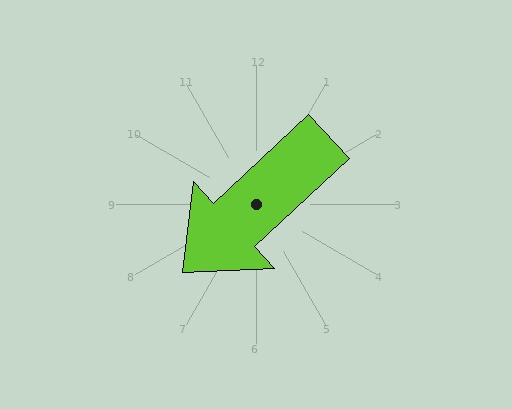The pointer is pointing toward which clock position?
Roughly 8 o'clock.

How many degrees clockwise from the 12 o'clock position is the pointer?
Approximately 227 degrees.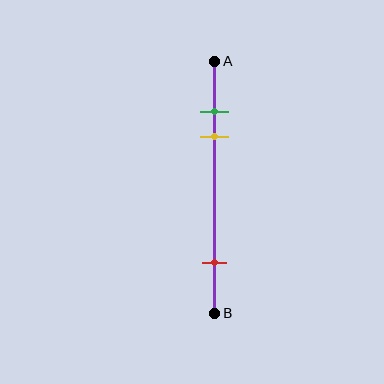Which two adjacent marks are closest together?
The green and yellow marks are the closest adjacent pair.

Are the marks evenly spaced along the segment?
No, the marks are not evenly spaced.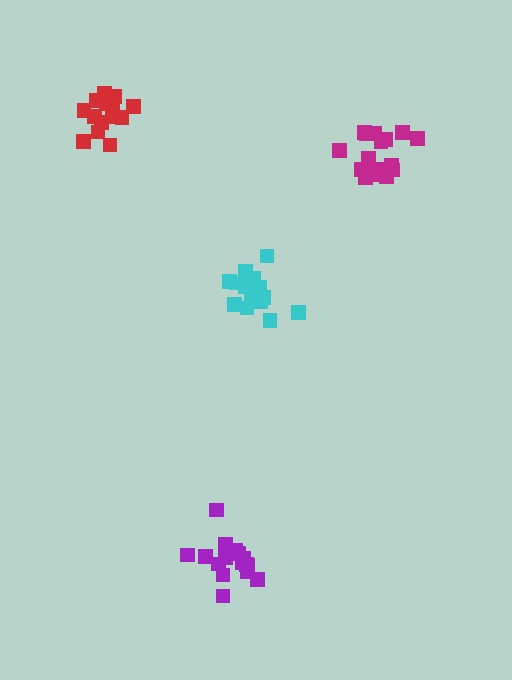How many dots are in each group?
Group 1: 17 dots, Group 2: 17 dots, Group 3: 17 dots, Group 4: 16 dots (67 total).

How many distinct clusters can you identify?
There are 4 distinct clusters.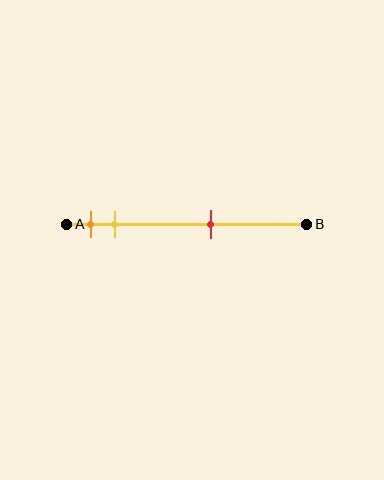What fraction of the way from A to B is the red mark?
The red mark is approximately 60% (0.6) of the way from A to B.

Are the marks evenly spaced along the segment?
No, the marks are not evenly spaced.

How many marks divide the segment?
There are 3 marks dividing the segment.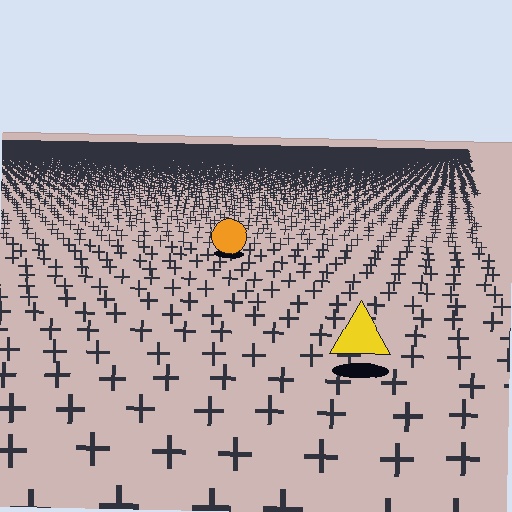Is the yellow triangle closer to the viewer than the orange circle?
Yes. The yellow triangle is closer — you can tell from the texture gradient: the ground texture is coarser near it.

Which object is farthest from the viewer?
The orange circle is farthest from the viewer. It appears smaller and the ground texture around it is denser.